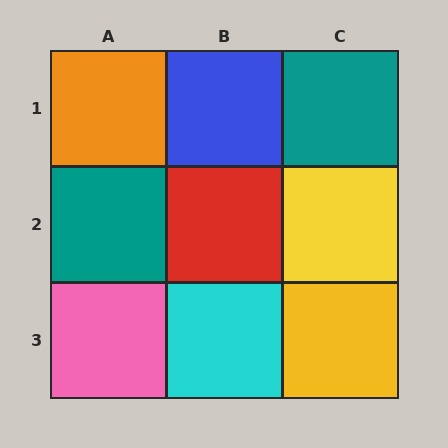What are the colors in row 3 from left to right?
Pink, cyan, yellow.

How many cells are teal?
2 cells are teal.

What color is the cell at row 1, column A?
Orange.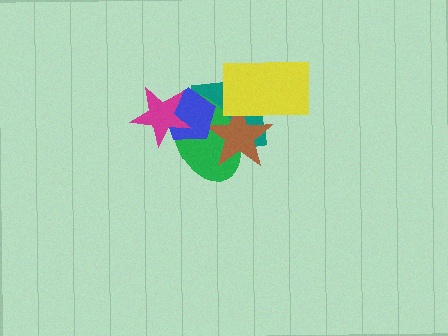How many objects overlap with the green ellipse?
5 objects overlap with the green ellipse.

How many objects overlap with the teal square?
5 objects overlap with the teal square.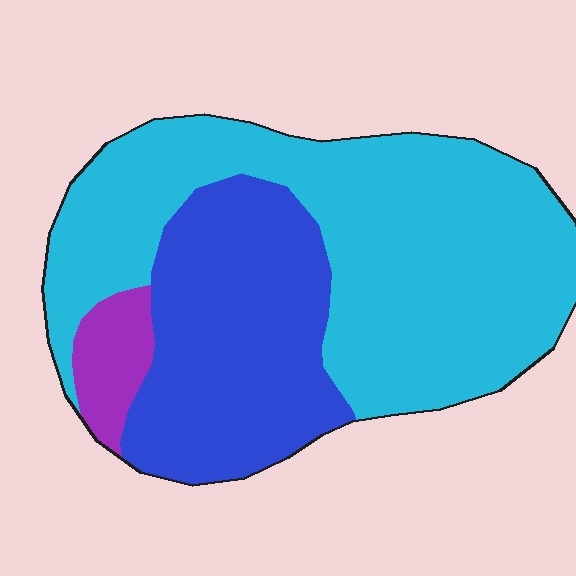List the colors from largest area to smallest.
From largest to smallest: cyan, blue, purple.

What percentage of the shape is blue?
Blue covers around 35% of the shape.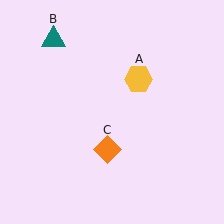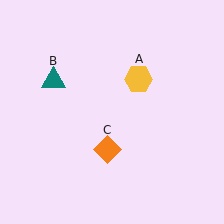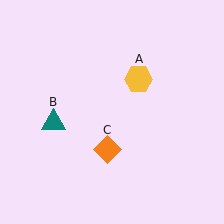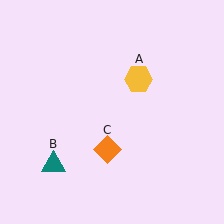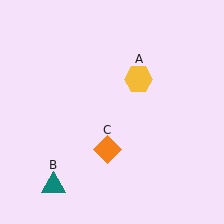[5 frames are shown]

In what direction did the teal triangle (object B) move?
The teal triangle (object B) moved down.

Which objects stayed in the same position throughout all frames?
Yellow hexagon (object A) and orange diamond (object C) remained stationary.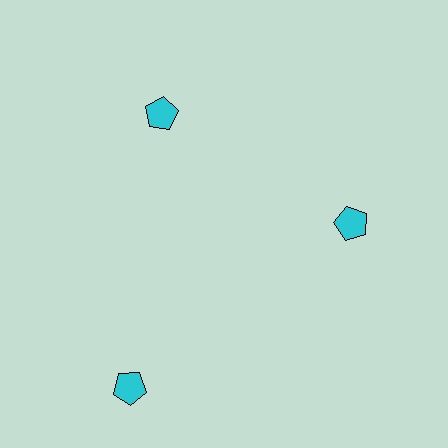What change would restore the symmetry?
The symmetry would be restored by moving it inward, back onto the ring so that all 3 pentagons sit at equal angles and equal distance from the center.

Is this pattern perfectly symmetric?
No. The 3 cyan pentagons are arranged in a ring, but one element near the 7 o'clock position is pushed outward from the center, breaking the 3-fold rotational symmetry.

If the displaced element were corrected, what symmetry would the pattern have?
It would have 3-fold rotational symmetry — the pattern would map onto itself every 120 degrees.